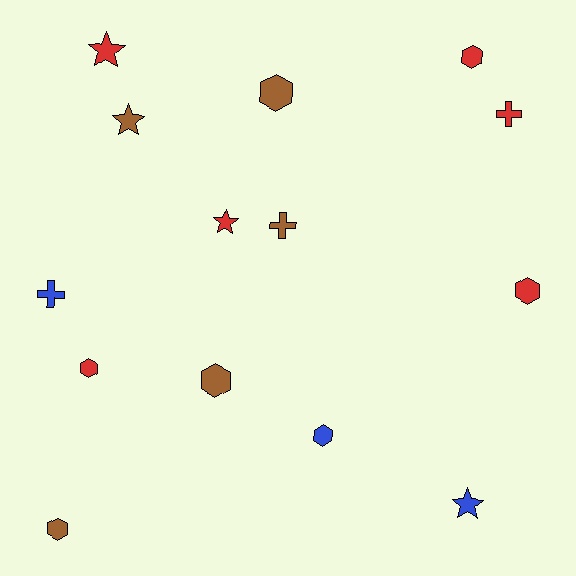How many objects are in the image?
There are 14 objects.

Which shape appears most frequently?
Hexagon, with 7 objects.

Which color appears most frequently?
Red, with 6 objects.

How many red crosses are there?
There is 1 red cross.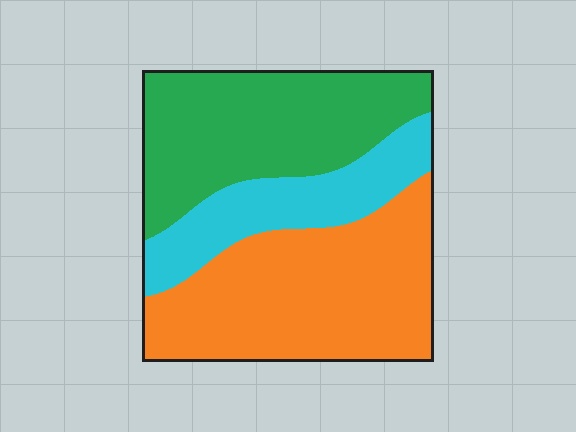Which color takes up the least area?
Cyan, at roughly 20%.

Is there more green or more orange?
Orange.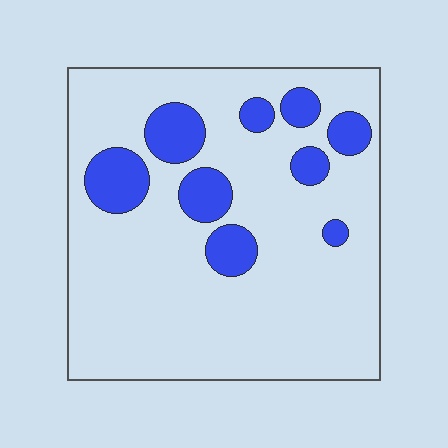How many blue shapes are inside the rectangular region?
9.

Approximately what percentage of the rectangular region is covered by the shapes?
Approximately 15%.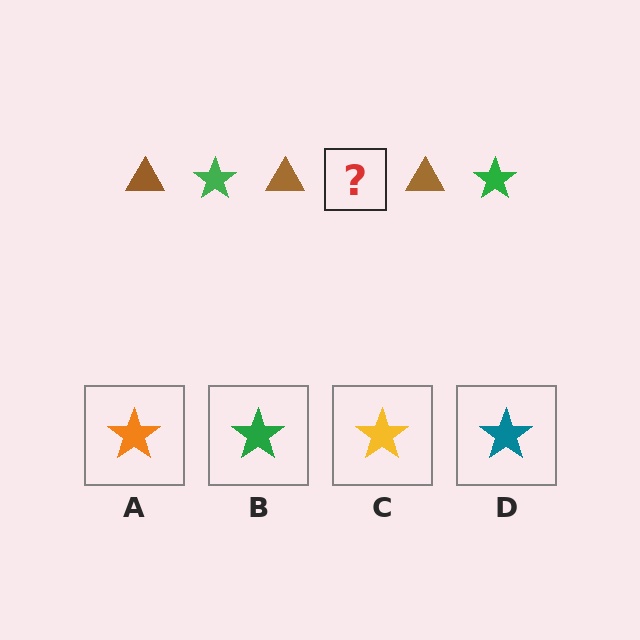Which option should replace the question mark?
Option B.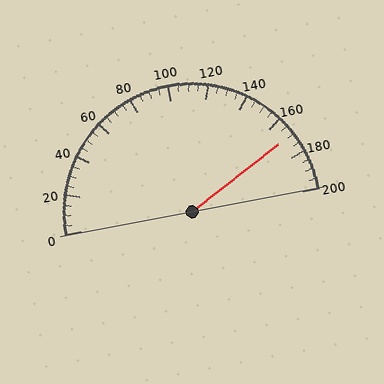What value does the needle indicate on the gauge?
The needle indicates approximately 170.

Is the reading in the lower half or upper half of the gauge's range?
The reading is in the upper half of the range (0 to 200).